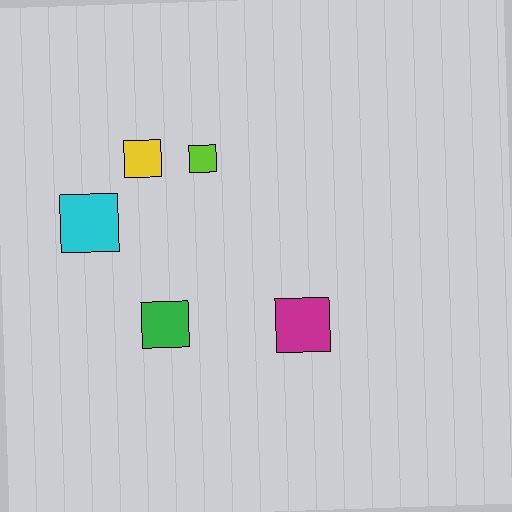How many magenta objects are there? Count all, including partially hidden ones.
There is 1 magenta object.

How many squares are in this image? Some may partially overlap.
There are 5 squares.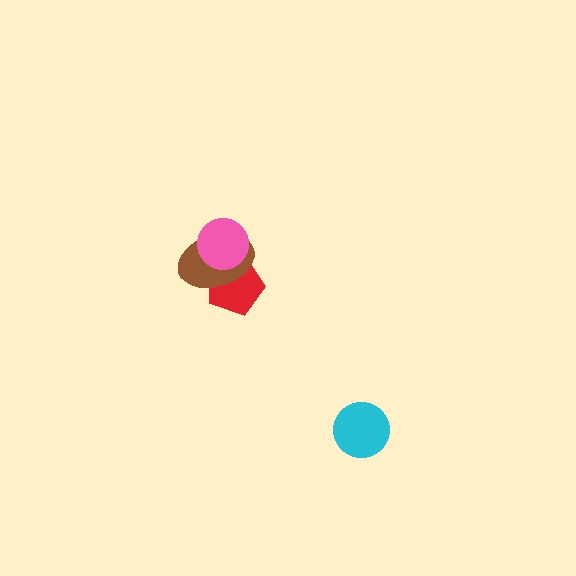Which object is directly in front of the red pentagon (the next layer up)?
The brown ellipse is directly in front of the red pentagon.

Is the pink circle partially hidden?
No, no other shape covers it.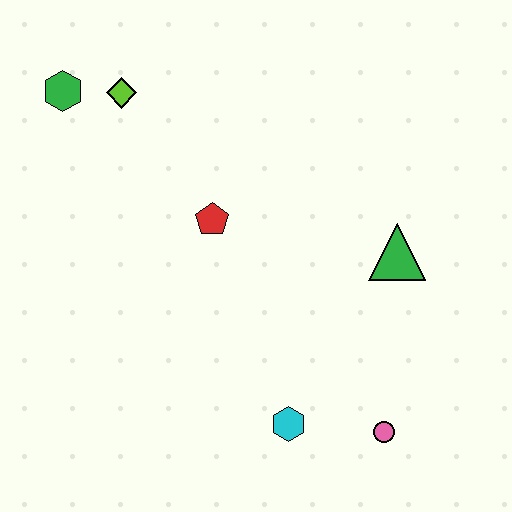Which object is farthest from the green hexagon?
The pink circle is farthest from the green hexagon.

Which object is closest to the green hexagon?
The lime diamond is closest to the green hexagon.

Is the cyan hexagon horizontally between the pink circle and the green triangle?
No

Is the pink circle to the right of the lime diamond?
Yes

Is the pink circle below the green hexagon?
Yes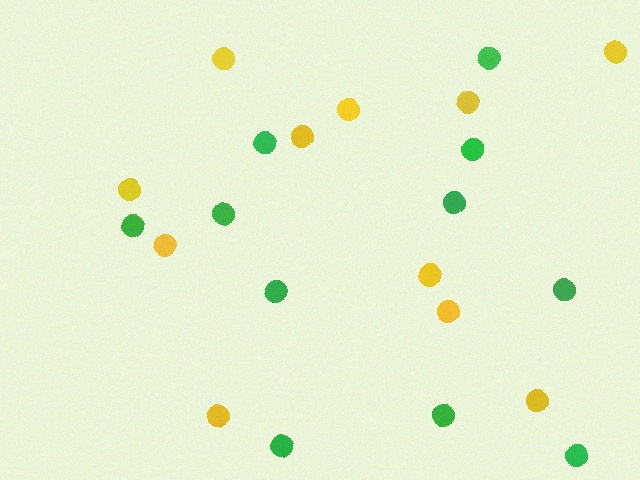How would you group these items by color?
There are 2 groups: one group of green circles (11) and one group of yellow circles (11).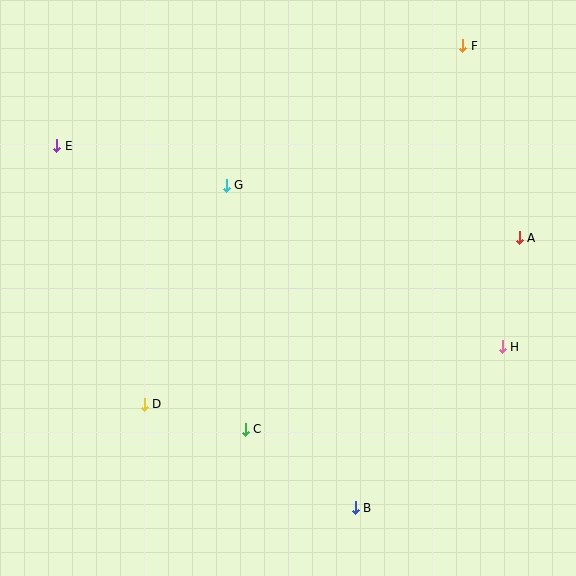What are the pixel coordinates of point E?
Point E is at (57, 146).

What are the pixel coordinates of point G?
Point G is at (226, 186).